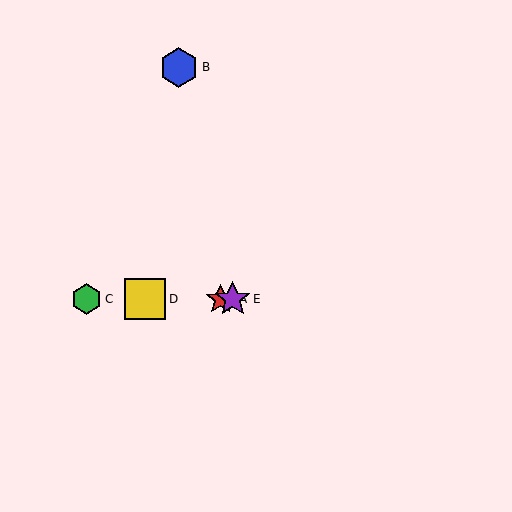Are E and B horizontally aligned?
No, E is at y≈299 and B is at y≈67.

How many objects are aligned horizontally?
4 objects (A, C, D, E) are aligned horizontally.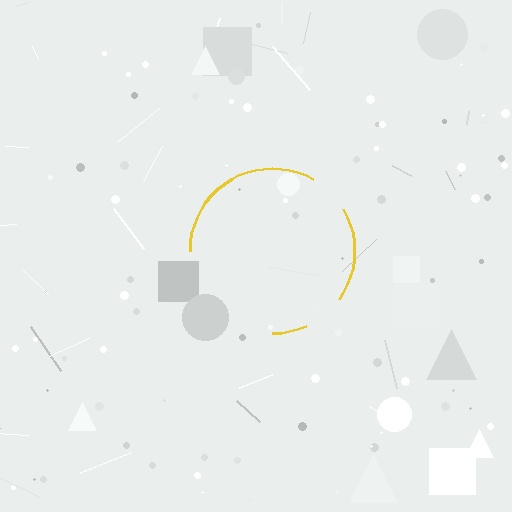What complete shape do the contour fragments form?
The contour fragments form a circle.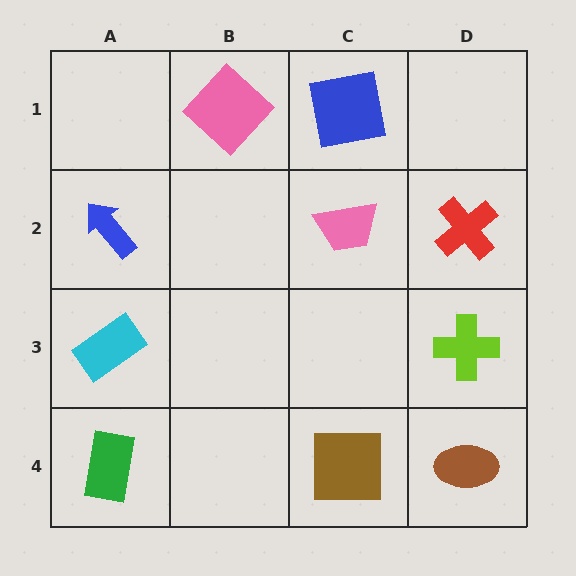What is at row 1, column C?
A blue square.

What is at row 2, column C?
A pink trapezoid.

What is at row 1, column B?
A pink diamond.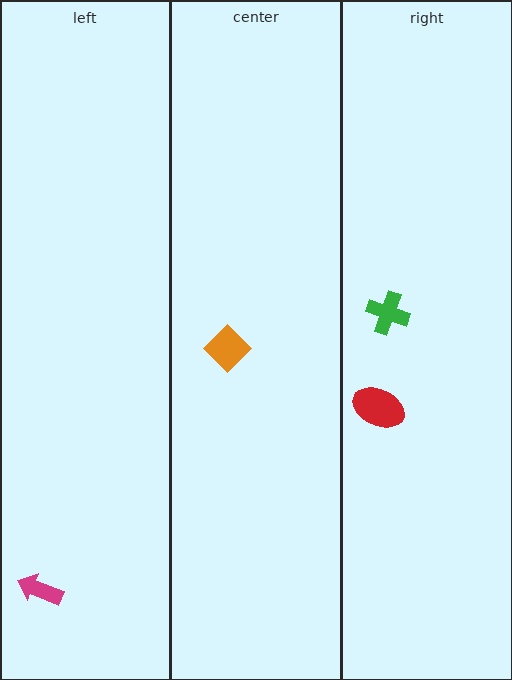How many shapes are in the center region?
1.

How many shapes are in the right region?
2.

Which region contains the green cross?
The right region.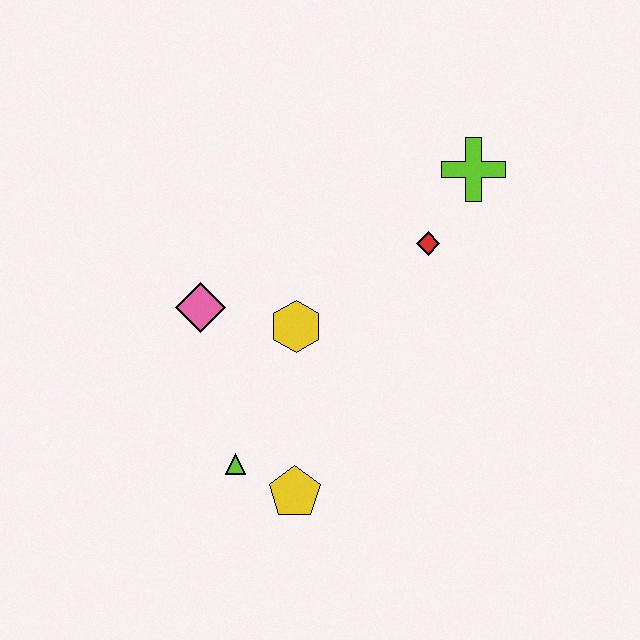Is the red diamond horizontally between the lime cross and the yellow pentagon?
Yes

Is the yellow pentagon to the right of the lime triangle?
Yes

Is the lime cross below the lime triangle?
No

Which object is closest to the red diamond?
The lime cross is closest to the red diamond.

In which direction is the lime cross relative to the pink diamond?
The lime cross is to the right of the pink diamond.